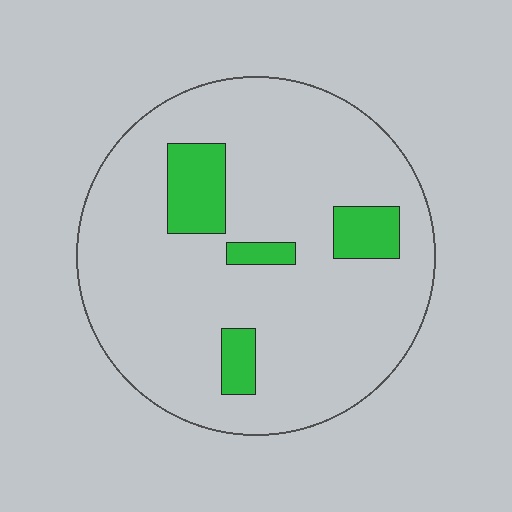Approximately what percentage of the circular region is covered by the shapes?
Approximately 15%.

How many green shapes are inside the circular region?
4.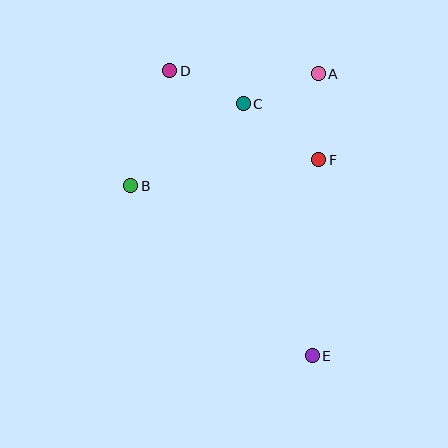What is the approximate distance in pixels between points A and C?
The distance between A and C is approximately 81 pixels.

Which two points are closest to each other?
Points C and D are closest to each other.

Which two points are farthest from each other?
Points D and E are farthest from each other.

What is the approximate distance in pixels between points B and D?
The distance between B and D is approximately 121 pixels.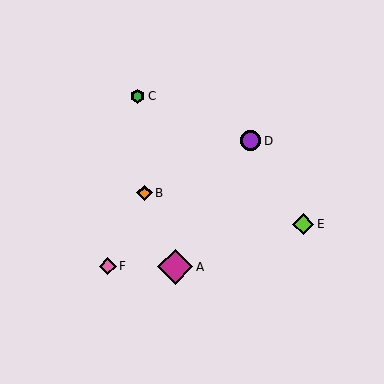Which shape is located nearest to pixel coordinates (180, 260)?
The magenta diamond (labeled A) at (175, 267) is nearest to that location.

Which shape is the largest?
The magenta diamond (labeled A) is the largest.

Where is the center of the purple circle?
The center of the purple circle is at (251, 141).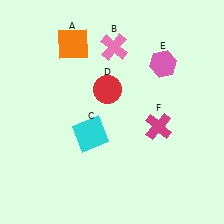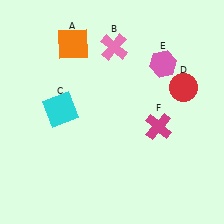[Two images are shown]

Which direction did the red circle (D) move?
The red circle (D) moved right.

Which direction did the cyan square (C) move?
The cyan square (C) moved left.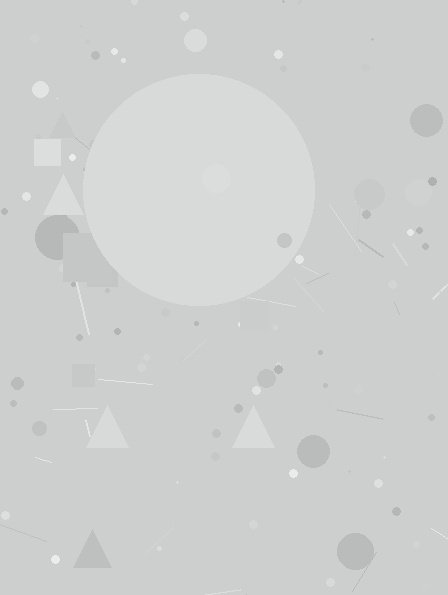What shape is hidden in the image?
A circle is hidden in the image.